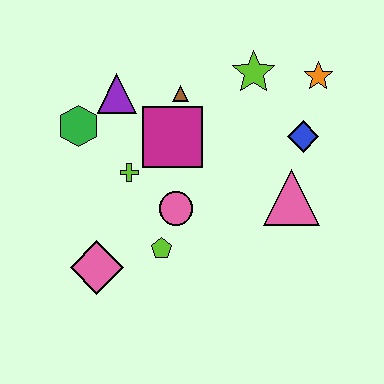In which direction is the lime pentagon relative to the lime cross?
The lime pentagon is below the lime cross.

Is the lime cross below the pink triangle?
No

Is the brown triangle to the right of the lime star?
No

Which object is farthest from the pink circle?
The orange star is farthest from the pink circle.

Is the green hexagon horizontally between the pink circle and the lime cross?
No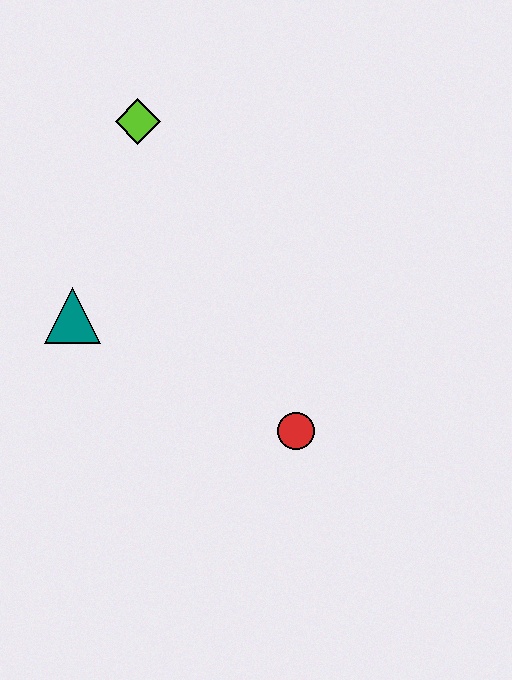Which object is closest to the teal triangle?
The lime diamond is closest to the teal triangle.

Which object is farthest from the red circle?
The lime diamond is farthest from the red circle.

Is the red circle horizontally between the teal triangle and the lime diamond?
No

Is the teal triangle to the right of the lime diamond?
No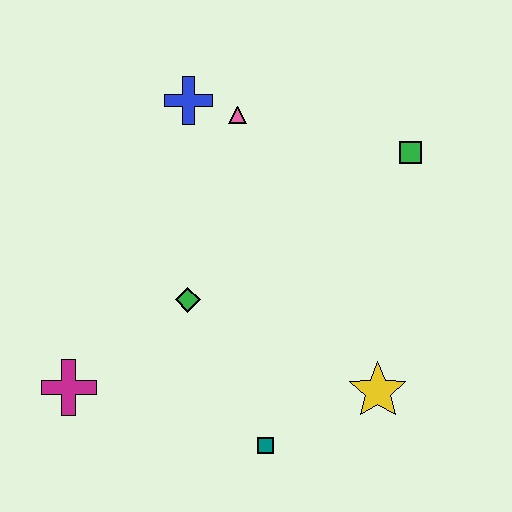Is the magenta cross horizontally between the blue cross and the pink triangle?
No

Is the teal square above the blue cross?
No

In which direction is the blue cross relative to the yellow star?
The blue cross is above the yellow star.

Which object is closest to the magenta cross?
The green diamond is closest to the magenta cross.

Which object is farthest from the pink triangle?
The teal square is farthest from the pink triangle.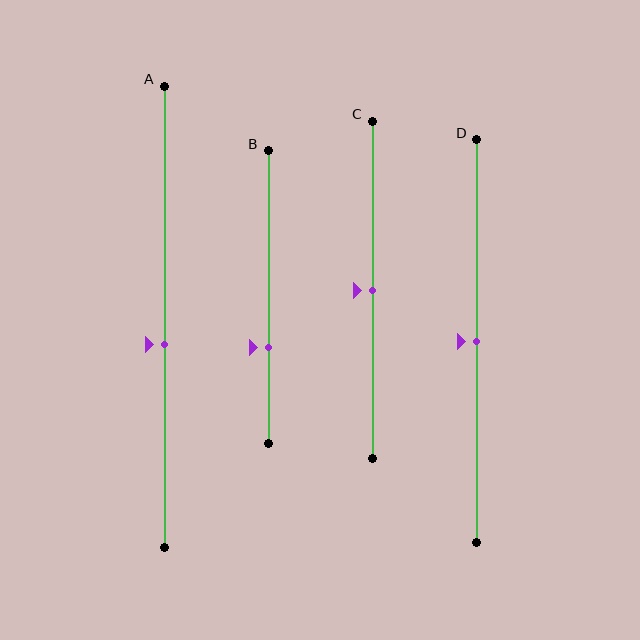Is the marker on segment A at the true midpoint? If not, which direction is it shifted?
No, the marker on segment A is shifted downward by about 6% of the segment length.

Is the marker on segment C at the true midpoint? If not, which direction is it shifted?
Yes, the marker on segment C is at the true midpoint.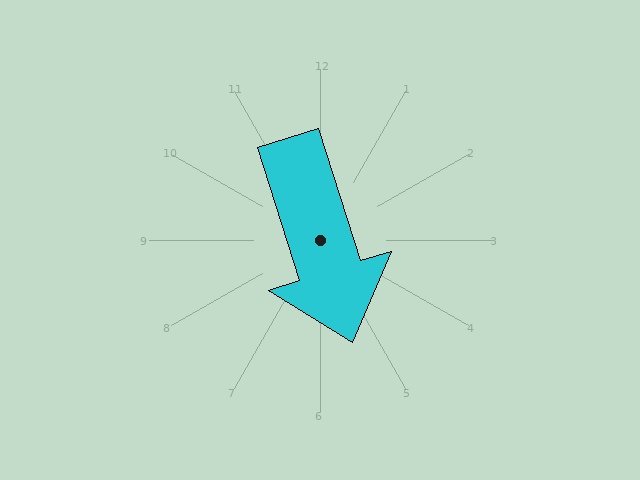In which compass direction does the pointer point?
South.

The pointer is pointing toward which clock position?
Roughly 5 o'clock.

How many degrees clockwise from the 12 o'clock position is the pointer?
Approximately 162 degrees.